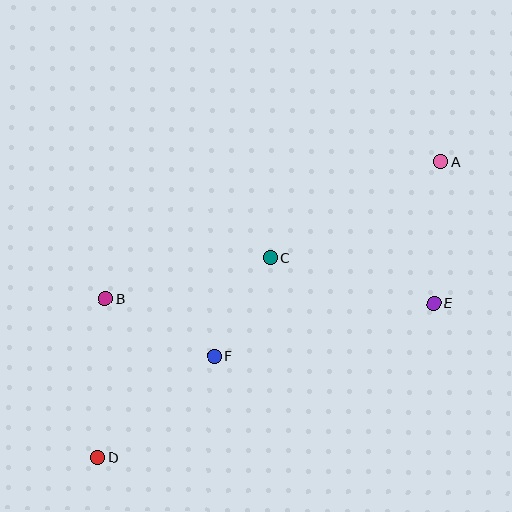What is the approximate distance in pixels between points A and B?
The distance between A and B is approximately 362 pixels.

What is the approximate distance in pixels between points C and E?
The distance between C and E is approximately 169 pixels.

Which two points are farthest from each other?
Points A and D are farthest from each other.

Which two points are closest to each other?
Points C and F are closest to each other.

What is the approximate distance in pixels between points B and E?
The distance between B and E is approximately 328 pixels.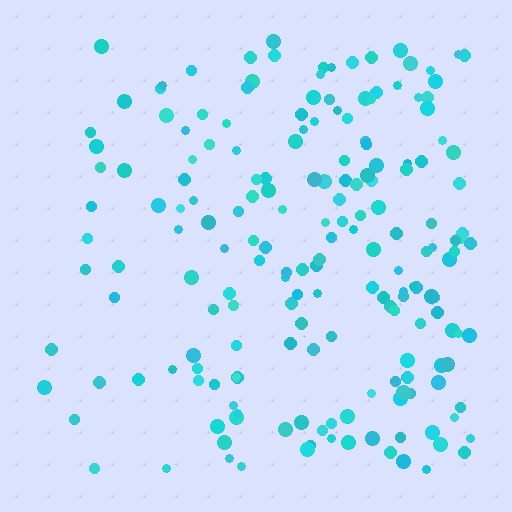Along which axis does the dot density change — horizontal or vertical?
Horizontal.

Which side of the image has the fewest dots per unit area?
The left.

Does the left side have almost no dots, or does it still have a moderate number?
Still a moderate number, just noticeably fewer than the right.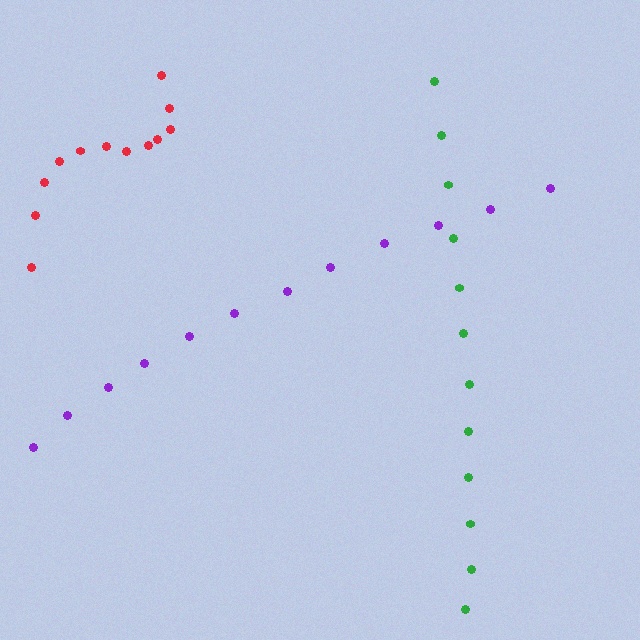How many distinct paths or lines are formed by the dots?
There are 3 distinct paths.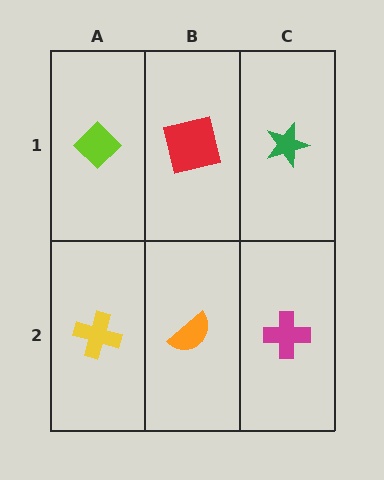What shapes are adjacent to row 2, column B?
A red square (row 1, column B), a yellow cross (row 2, column A), a magenta cross (row 2, column C).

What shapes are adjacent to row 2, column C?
A green star (row 1, column C), an orange semicircle (row 2, column B).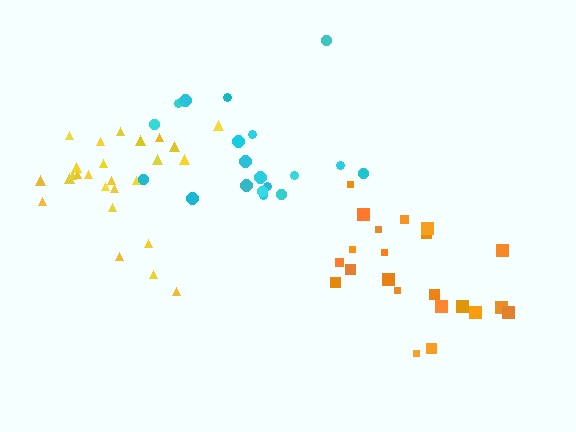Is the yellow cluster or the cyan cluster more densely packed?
Yellow.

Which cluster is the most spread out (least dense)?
Orange.